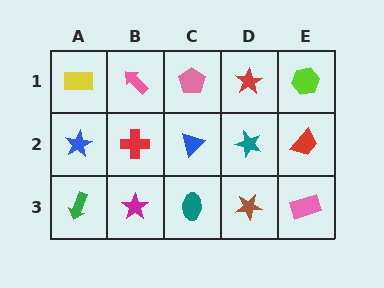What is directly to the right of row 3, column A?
A magenta star.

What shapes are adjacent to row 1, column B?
A red cross (row 2, column B), a yellow rectangle (row 1, column A), a pink pentagon (row 1, column C).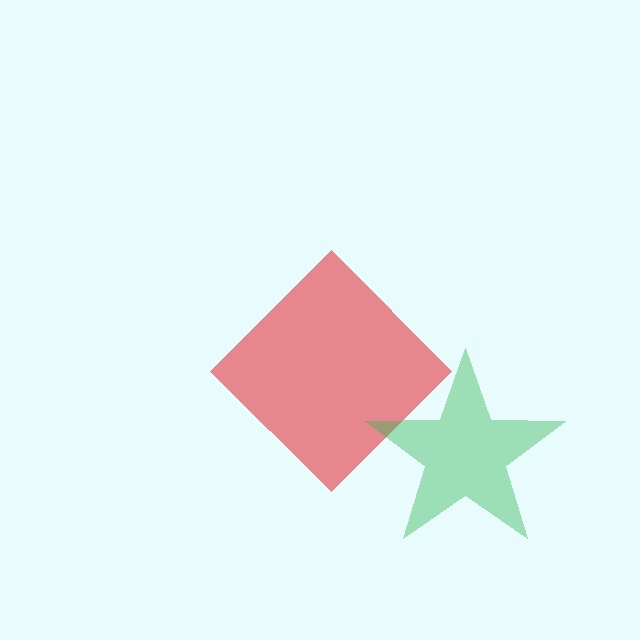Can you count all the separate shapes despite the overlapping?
Yes, there are 2 separate shapes.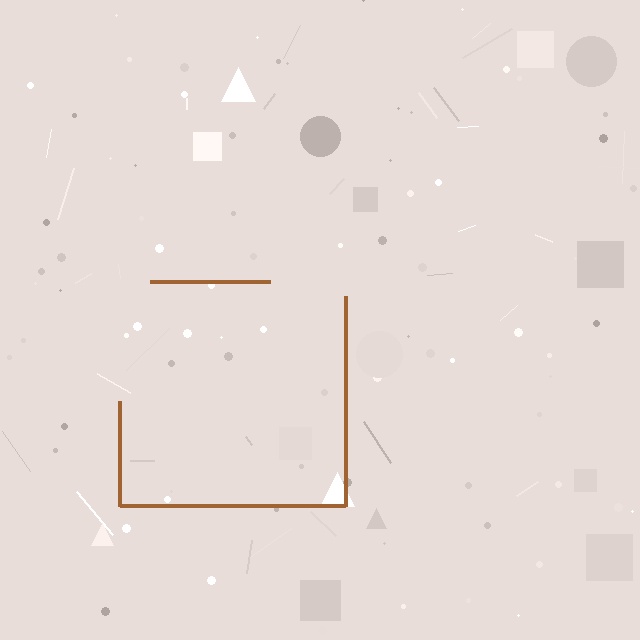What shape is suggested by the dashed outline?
The dashed outline suggests a square.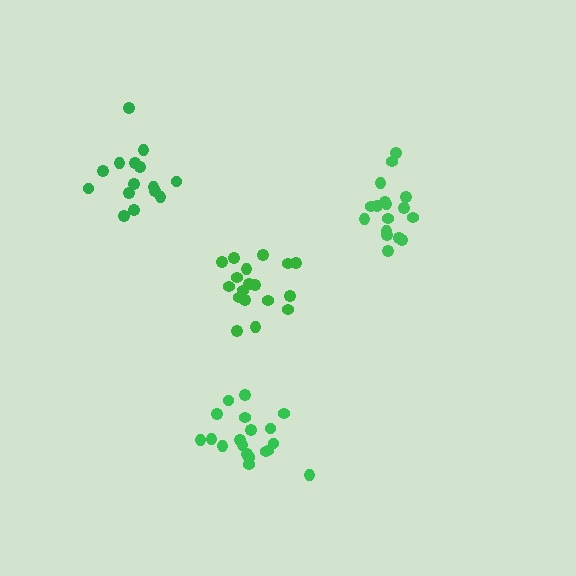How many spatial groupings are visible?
There are 4 spatial groupings.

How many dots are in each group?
Group 1: 20 dots, Group 2: 15 dots, Group 3: 18 dots, Group 4: 17 dots (70 total).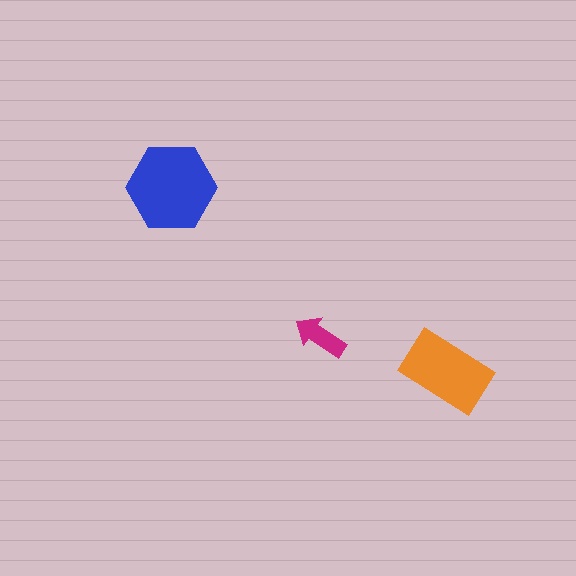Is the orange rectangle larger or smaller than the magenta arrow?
Larger.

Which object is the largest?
The blue hexagon.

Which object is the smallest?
The magenta arrow.